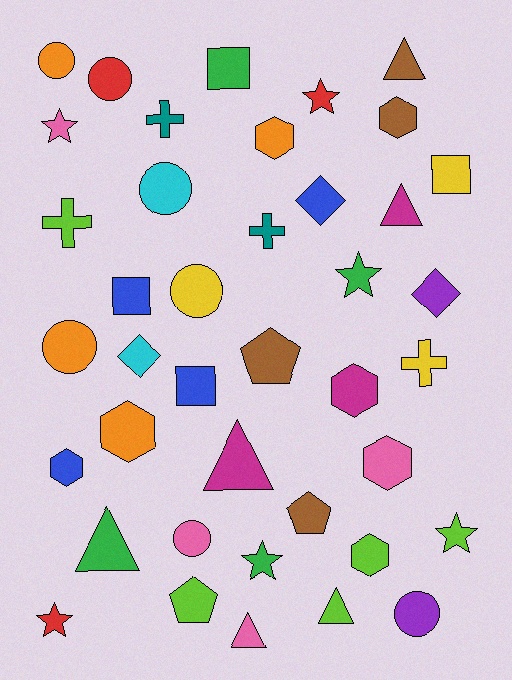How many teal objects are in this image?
There are 2 teal objects.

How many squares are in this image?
There are 4 squares.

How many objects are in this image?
There are 40 objects.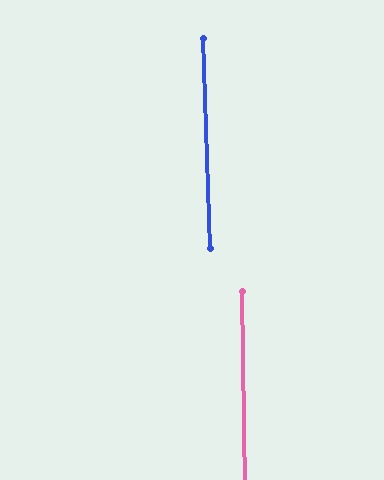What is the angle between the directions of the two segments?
Approximately 1 degree.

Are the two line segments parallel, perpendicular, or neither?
Parallel — their directions differ by only 1.1°.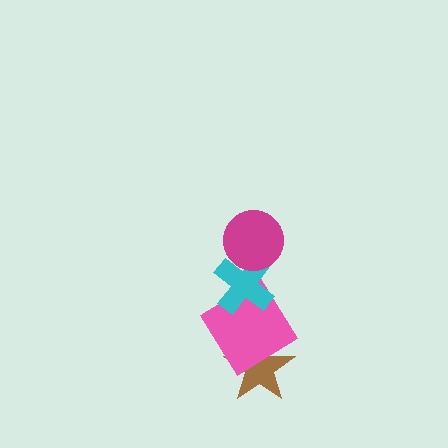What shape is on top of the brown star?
The pink diamond is on top of the brown star.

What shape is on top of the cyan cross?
The magenta circle is on top of the cyan cross.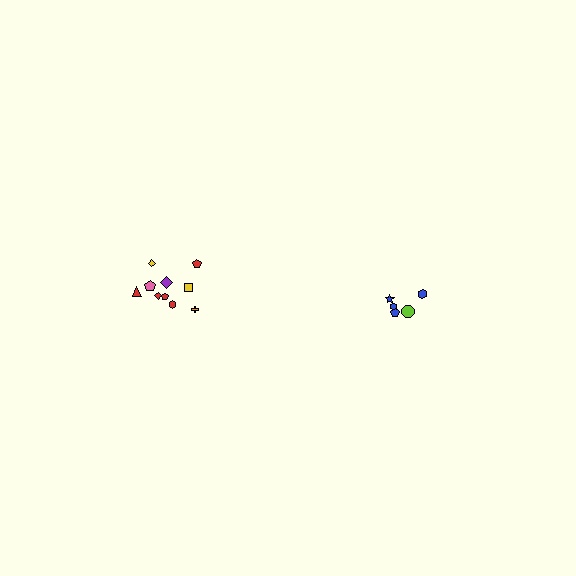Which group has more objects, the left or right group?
The left group.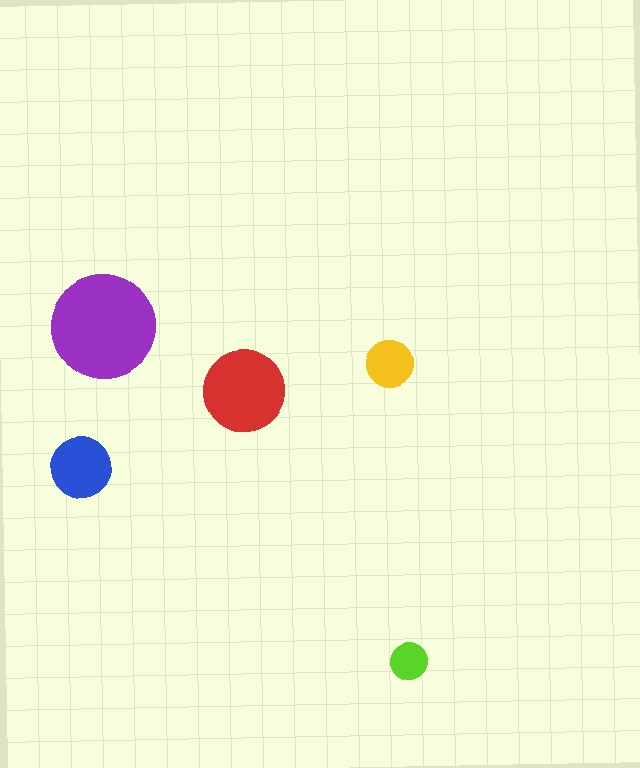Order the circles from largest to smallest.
the purple one, the red one, the blue one, the yellow one, the lime one.